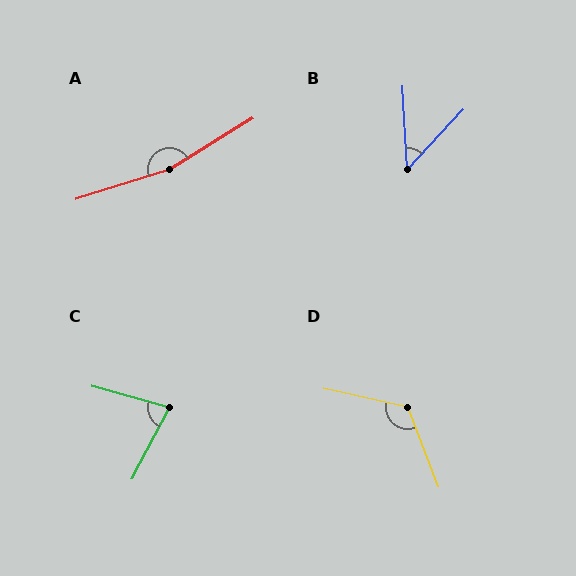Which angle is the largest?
A, at approximately 166 degrees.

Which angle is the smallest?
B, at approximately 46 degrees.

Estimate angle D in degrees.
Approximately 123 degrees.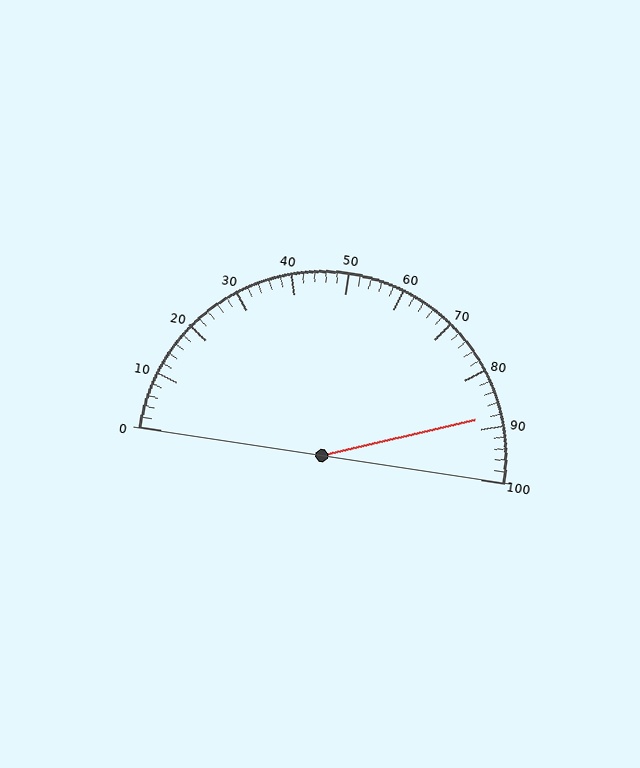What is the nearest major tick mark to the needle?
The nearest major tick mark is 90.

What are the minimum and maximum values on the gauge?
The gauge ranges from 0 to 100.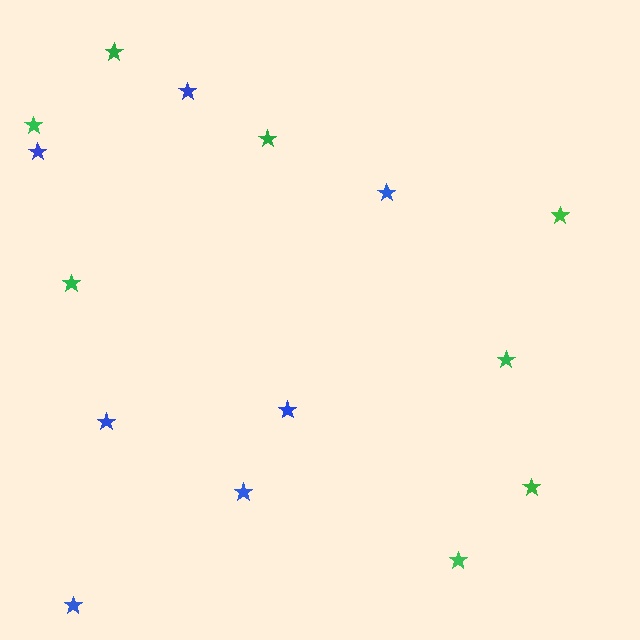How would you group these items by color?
There are 2 groups: one group of blue stars (7) and one group of green stars (8).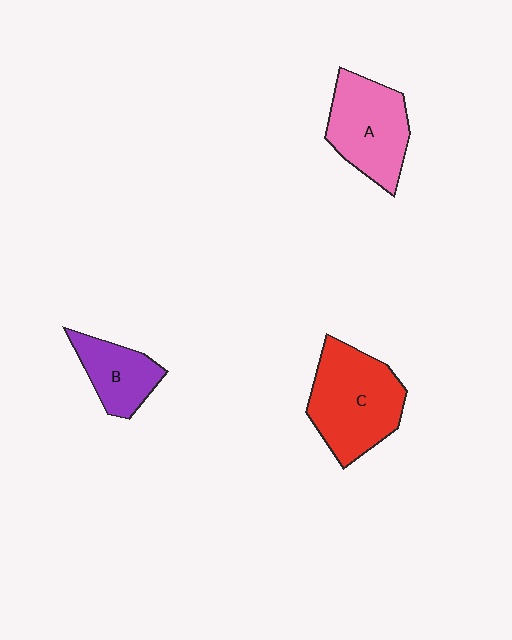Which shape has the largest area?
Shape C (red).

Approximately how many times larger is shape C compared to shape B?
Approximately 1.8 times.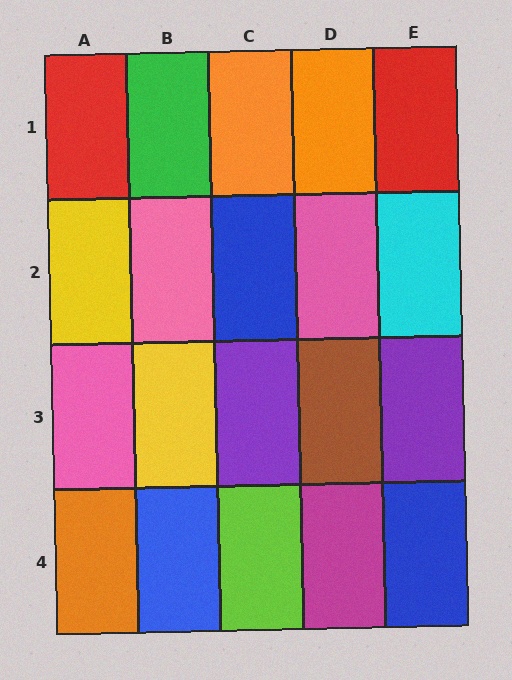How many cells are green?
1 cell is green.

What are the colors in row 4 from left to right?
Orange, blue, lime, magenta, blue.